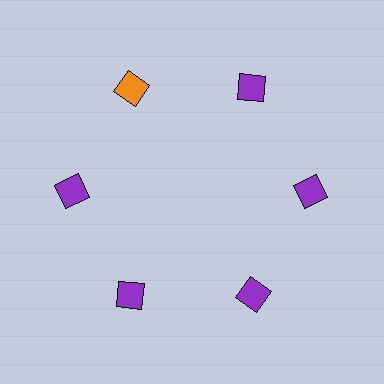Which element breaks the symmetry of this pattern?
The orange diamond at roughly the 11 o'clock position breaks the symmetry. All other shapes are purple diamonds.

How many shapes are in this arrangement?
There are 6 shapes arranged in a ring pattern.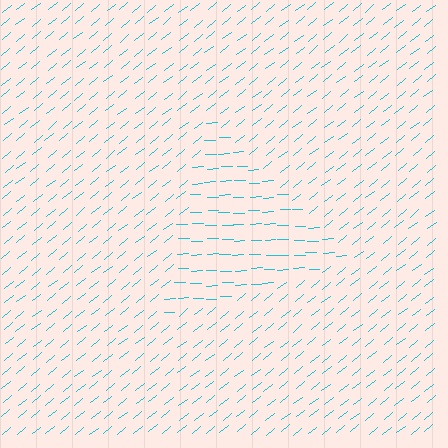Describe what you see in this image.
The image is filled with small cyan line segments. A triangle region in the image has lines oriented differently from the surrounding lines, creating a visible texture boundary.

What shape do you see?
I see a triangle.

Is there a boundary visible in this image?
Yes, there is a texture boundary formed by a change in line orientation.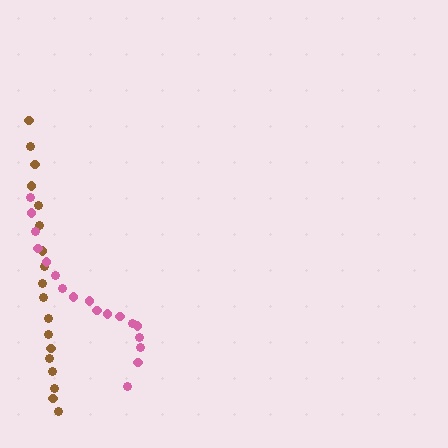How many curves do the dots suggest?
There are 2 distinct paths.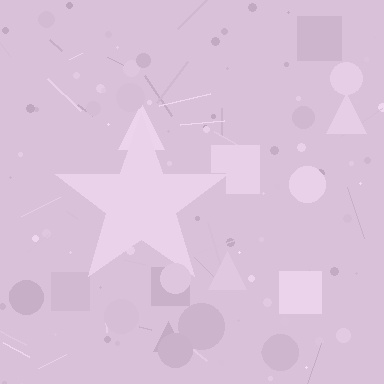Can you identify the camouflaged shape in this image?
The camouflaged shape is a star.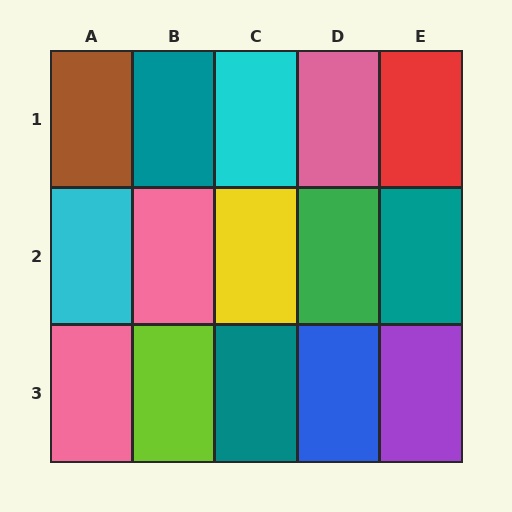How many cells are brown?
1 cell is brown.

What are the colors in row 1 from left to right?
Brown, teal, cyan, pink, red.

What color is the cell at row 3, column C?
Teal.